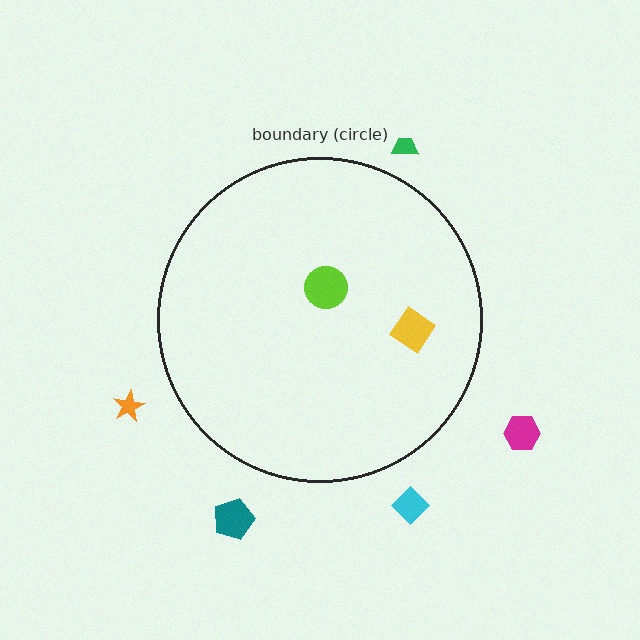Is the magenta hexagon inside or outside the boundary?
Outside.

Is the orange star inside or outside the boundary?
Outside.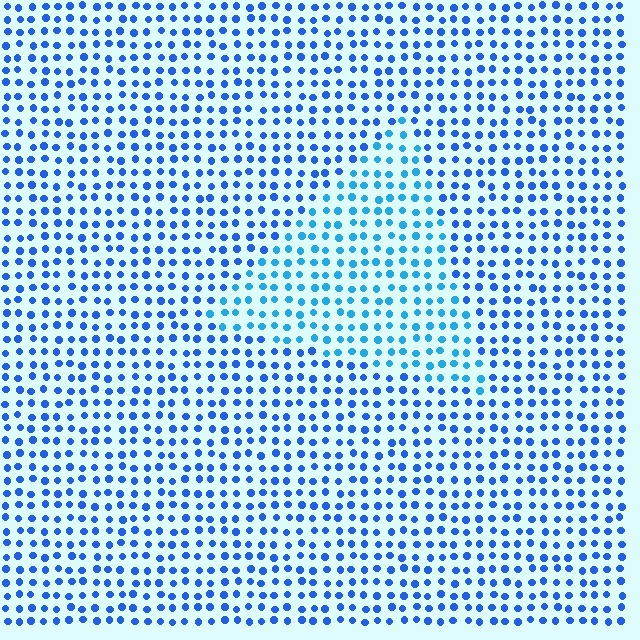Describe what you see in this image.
The image is filled with small blue elements in a uniform arrangement. A triangle-shaped region is visible where the elements are tinted to a slightly different hue, forming a subtle color boundary.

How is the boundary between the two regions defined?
The boundary is defined purely by a slight shift in hue (about 24 degrees). Spacing, size, and orientation are identical on both sides.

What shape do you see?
I see a triangle.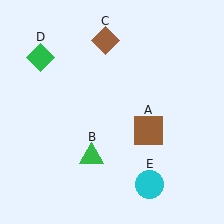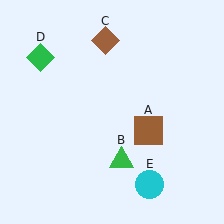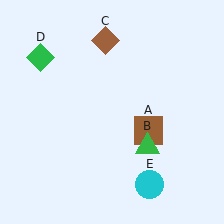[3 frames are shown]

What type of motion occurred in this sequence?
The green triangle (object B) rotated counterclockwise around the center of the scene.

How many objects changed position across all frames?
1 object changed position: green triangle (object B).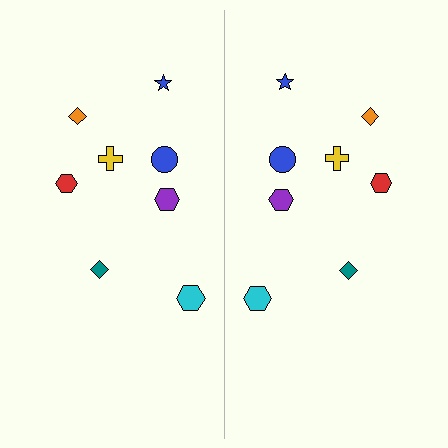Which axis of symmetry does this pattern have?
The pattern has a vertical axis of symmetry running through the center of the image.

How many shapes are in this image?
There are 16 shapes in this image.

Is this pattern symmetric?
Yes, this pattern has bilateral (reflection) symmetry.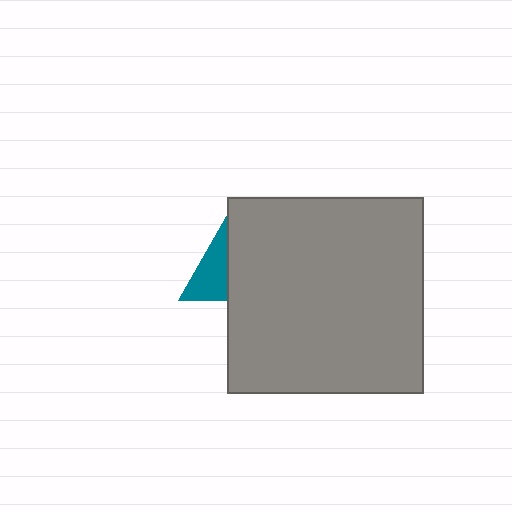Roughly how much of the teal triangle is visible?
A small part of it is visible (roughly 38%).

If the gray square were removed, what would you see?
You would see the complete teal triangle.